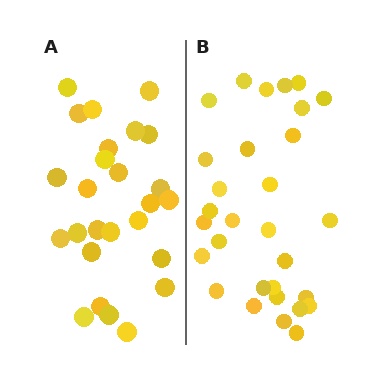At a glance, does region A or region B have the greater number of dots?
Region B (the right region) has more dots.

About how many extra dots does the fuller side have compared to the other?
Region B has about 4 more dots than region A.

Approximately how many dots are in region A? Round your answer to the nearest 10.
About 30 dots. (The exact count is 26, which rounds to 30.)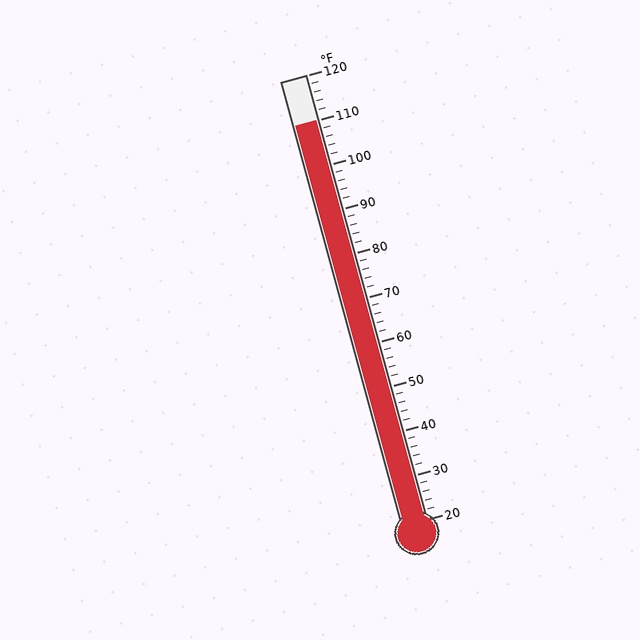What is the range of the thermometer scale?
The thermometer scale ranges from 20°F to 120°F.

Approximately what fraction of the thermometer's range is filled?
The thermometer is filled to approximately 90% of its range.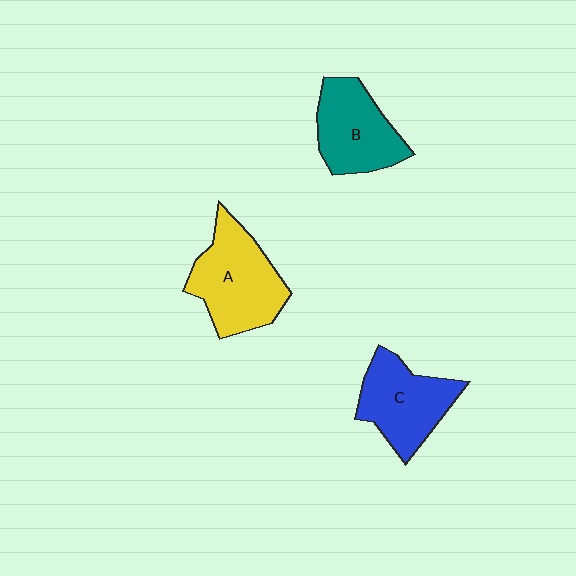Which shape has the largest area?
Shape A (yellow).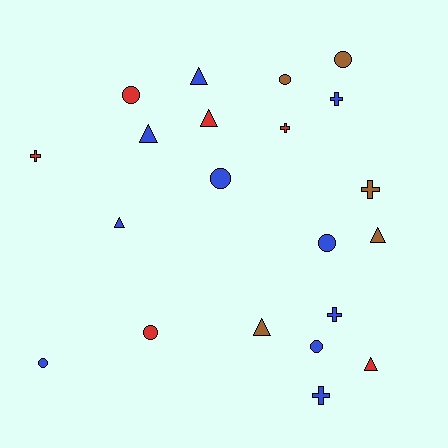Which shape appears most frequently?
Circle, with 8 objects.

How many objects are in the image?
There are 21 objects.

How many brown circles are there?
There are 2 brown circles.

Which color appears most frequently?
Blue, with 10 objects.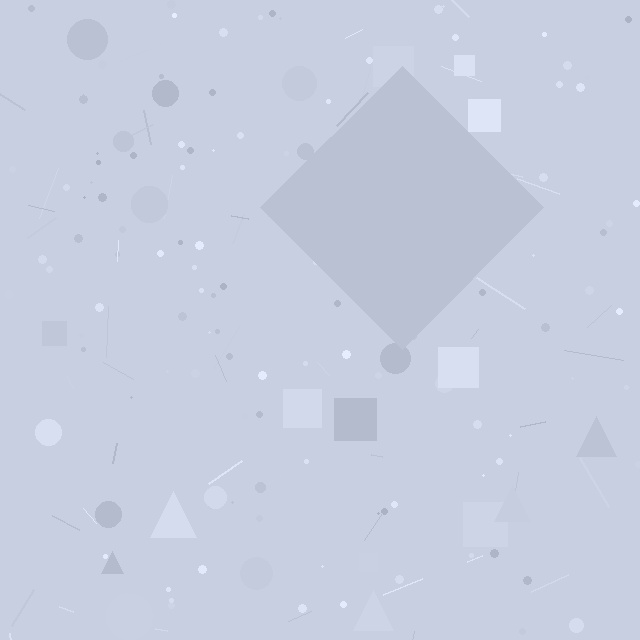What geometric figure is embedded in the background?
A diamond is embedded in the background.